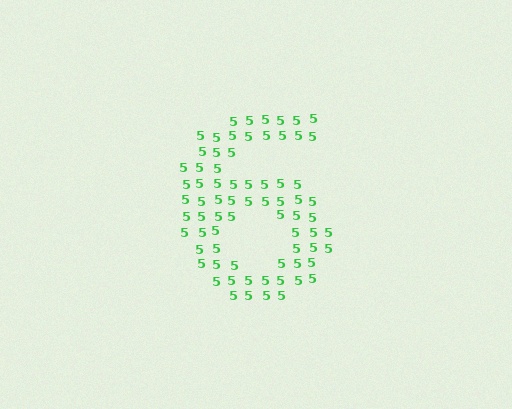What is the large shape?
The large shape is the digit 6.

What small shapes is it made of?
It is made of small digit 5's.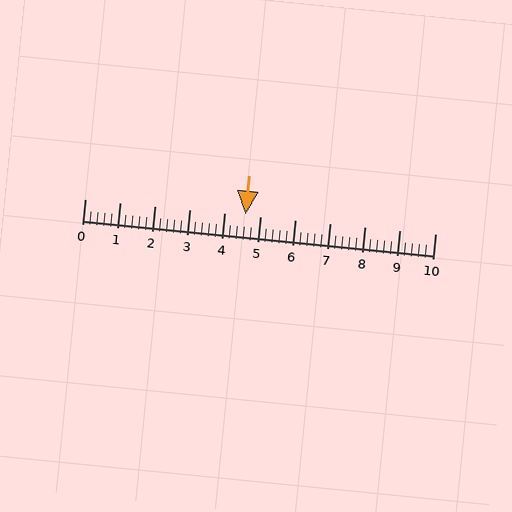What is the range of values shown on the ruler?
The ruler shows values from 0 to 10.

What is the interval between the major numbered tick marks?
The major tick marks are spaced 1 units apart.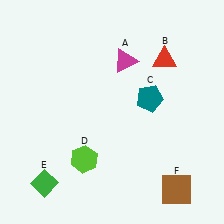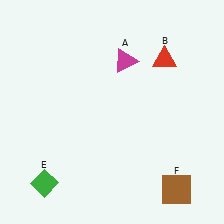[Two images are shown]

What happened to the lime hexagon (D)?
The lime hexagon (D) was removed in Image 2. It was in the bottom-left area of Image 1.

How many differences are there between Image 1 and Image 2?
There are 2 differences between the two images.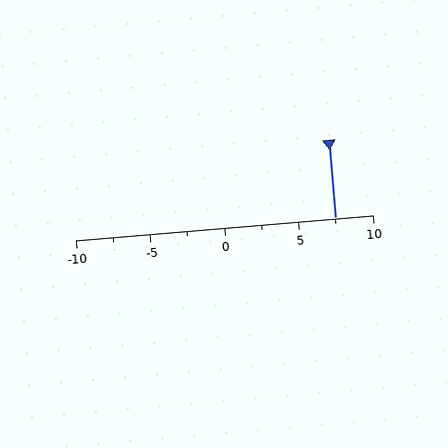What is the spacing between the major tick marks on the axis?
The major ticks are spaced 5 apart.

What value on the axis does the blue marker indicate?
The marker indicates approximately 7.5.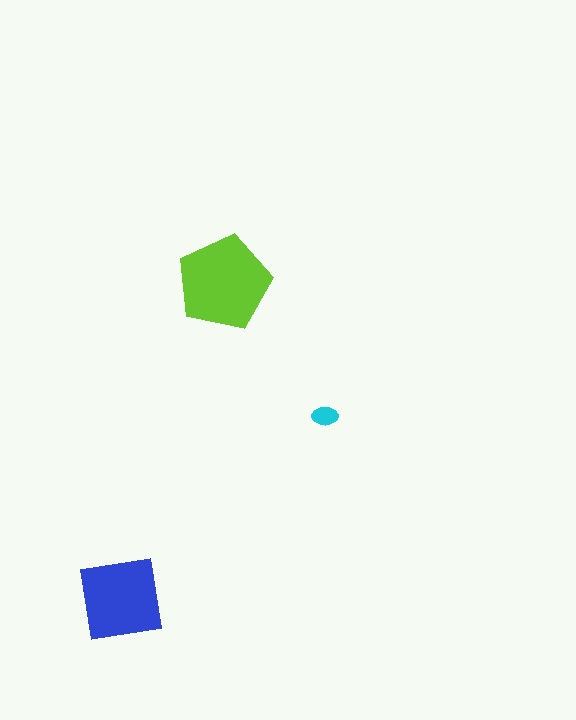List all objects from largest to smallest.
The lime pentagon, the blue square, the cyan ellipse.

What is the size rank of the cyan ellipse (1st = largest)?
3rd.